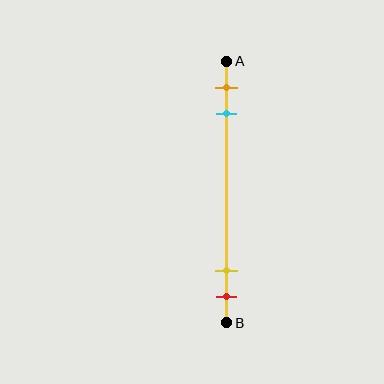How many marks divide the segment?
There are 4 marks dividing the segment.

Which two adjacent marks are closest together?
The yellow and red marks are the closest adjacent pair.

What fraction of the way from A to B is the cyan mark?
The cyan mark is approximately 20% (0.2) of the way from A to B.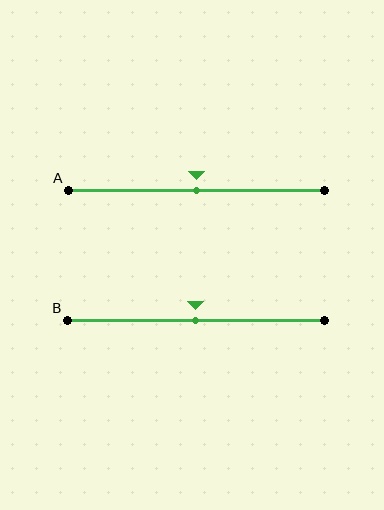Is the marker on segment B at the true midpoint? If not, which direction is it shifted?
Yes, the marker on segment B is at the true midpoint.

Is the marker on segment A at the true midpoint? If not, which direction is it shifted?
Yes, the marker on segment A is at the true midpoint.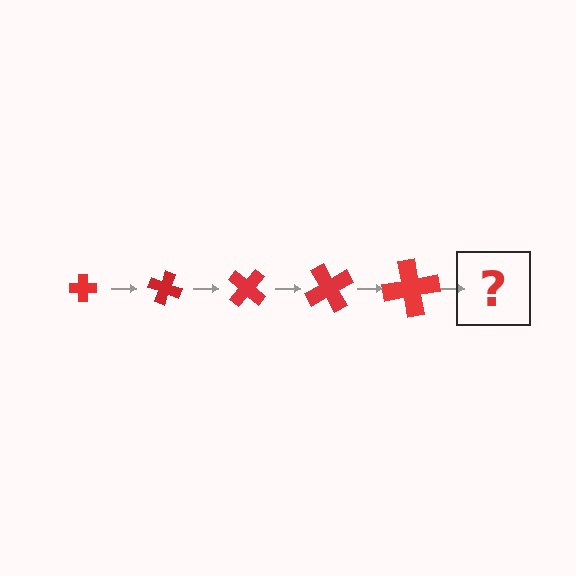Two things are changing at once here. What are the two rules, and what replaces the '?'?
The two rules are that the cross grows larger each step and it rotates 20 degrees each step. The '?' should be a cross, larger than the previous one and rotated 100 degrees from the start.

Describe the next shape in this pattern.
It should be a cross, larger than the previous one and rotated 100 degrees from the start.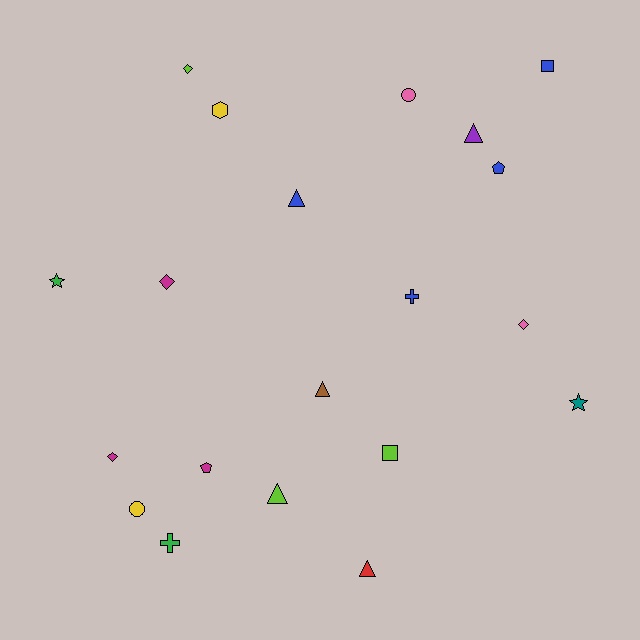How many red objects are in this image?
There is 1 red object.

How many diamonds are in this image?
There are 4 diamonds.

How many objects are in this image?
There are 20 objects.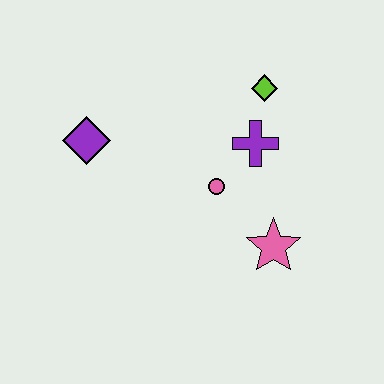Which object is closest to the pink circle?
The purple cross is closest to the pink circle.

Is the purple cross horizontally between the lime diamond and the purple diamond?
Yes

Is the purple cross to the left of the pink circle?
No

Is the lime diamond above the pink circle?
Yes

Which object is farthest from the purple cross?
The purple diamond is farthest from the purple cross.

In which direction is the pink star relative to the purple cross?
The pink star is below the purple cross.